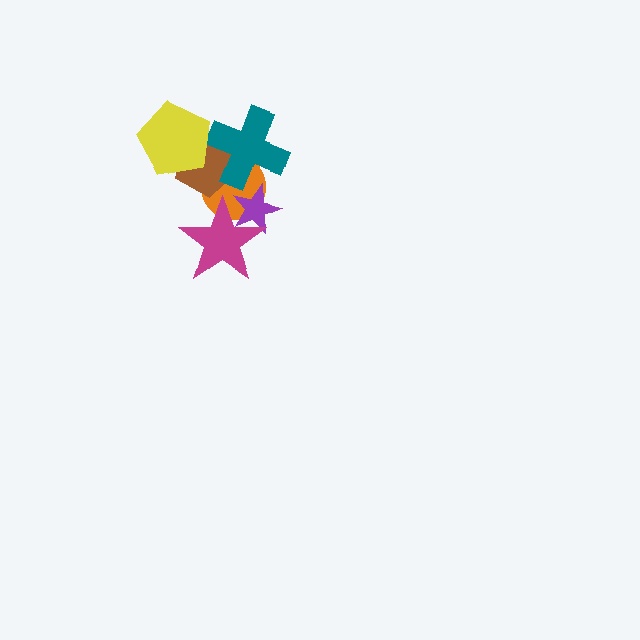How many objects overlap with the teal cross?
2 objects overlap with the teal cross.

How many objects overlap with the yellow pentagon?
1 object overlaps with the yellow pentagon.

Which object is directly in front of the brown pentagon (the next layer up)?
The teal cross is directly in front of the brown pentagon.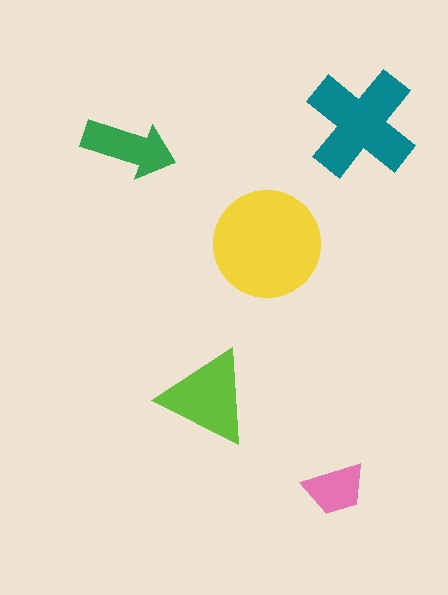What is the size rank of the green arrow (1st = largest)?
4th.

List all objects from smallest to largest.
The pink trapezoid, the green arrow, the lime triangle, the teal cross, the yellow circle.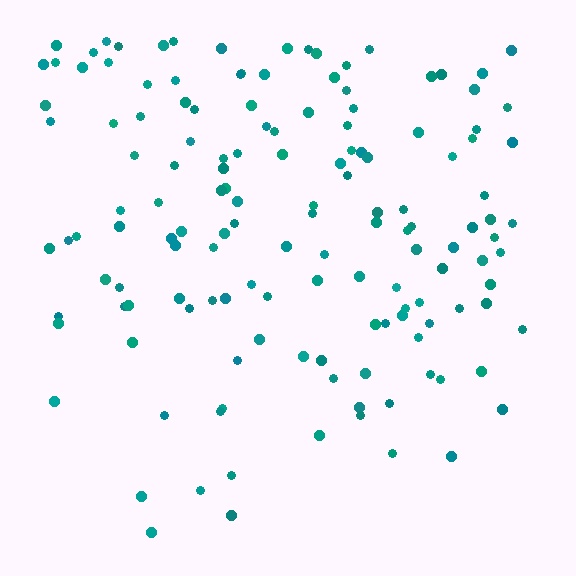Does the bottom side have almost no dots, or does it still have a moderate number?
Still a moderate number, just noticeably fewer than the top.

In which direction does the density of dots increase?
From bottom to top, with the top side densest.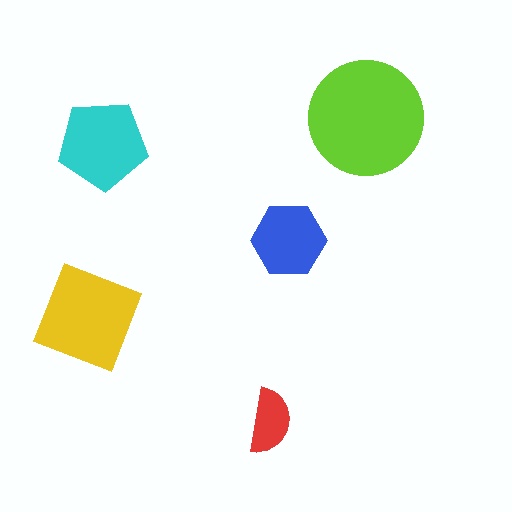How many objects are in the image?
There are 5 objects in the image.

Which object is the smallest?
The red semicircle.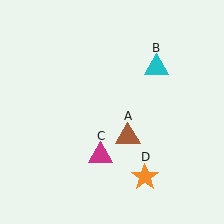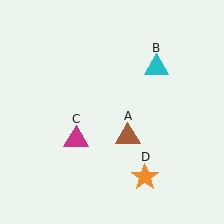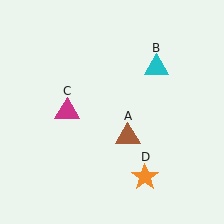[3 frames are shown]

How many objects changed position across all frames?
1 object changed position: magenta triangle (object C).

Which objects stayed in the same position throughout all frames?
Brown triangle (object A) and cyan triangle (object B) and orange star (object D) remained stationary.